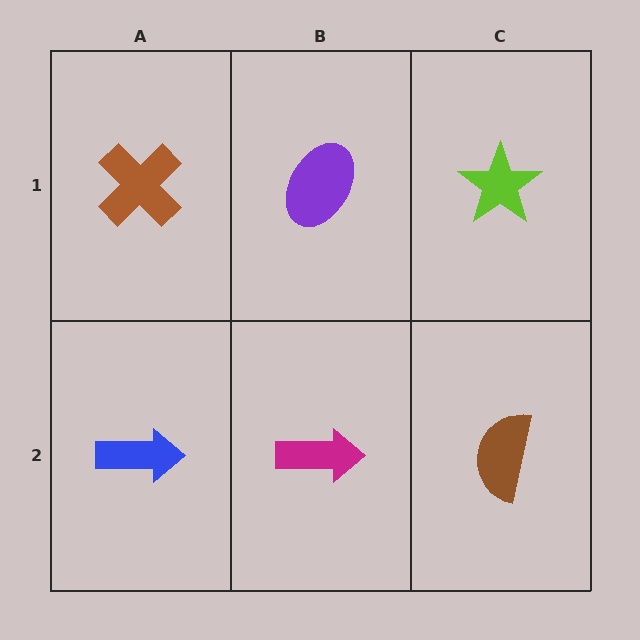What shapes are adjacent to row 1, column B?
A magenta arrow (row 2, column B), a brown cross (row 1, column A), a lime star (row 1, column C).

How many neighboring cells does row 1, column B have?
3.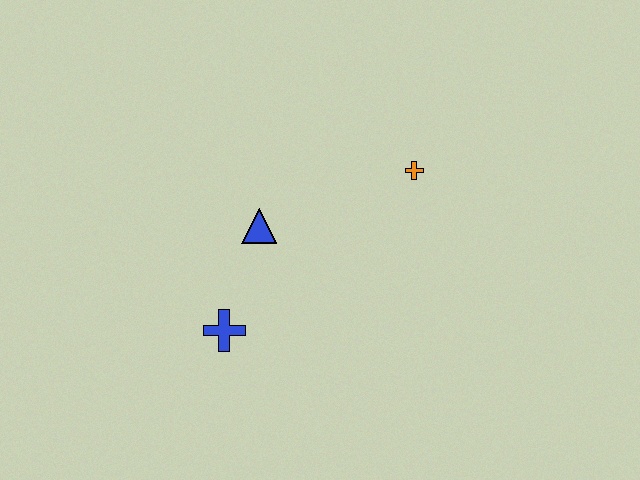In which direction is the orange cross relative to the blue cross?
The orange cross is to the right of the blue cross.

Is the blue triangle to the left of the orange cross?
Yes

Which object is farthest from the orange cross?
The blue cross is farthest from the orange cross.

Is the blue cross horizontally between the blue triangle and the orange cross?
No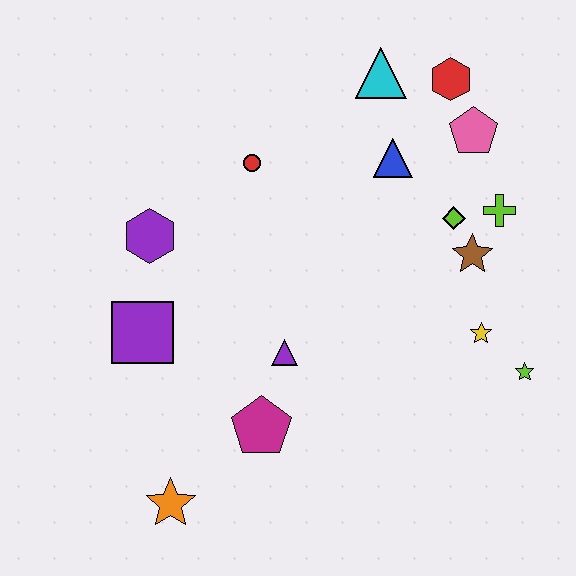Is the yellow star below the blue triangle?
Yes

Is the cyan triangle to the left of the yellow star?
Yes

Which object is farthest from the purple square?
The red hexagon is farthest from the purple square.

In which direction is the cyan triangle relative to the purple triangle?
The cyan triangle is above the purple triangle.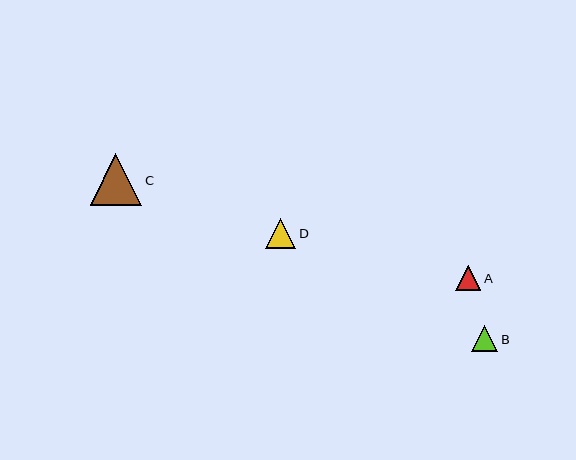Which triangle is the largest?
Triangle C is the largest with a size of approximately 52 pixels.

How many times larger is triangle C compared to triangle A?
Triangle C is approximately 2.1 times the size of triangle A.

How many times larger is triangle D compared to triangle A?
Triangle D is approximately 1.2 times the size of triangle A.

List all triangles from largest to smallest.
From largest to smallest: C, D, B, A.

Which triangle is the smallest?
Triangle A is the smallest with a size of approximately 25 pixels.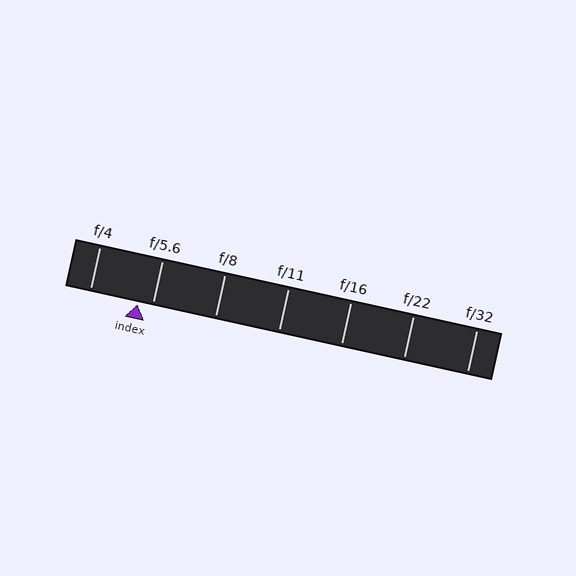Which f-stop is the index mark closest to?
The index mark is closest to f/5.6.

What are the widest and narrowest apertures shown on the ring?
The widest aperture shown is f/4 and the narrowest is f/32.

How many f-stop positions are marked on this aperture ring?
There are 7 f-stop positions marked.